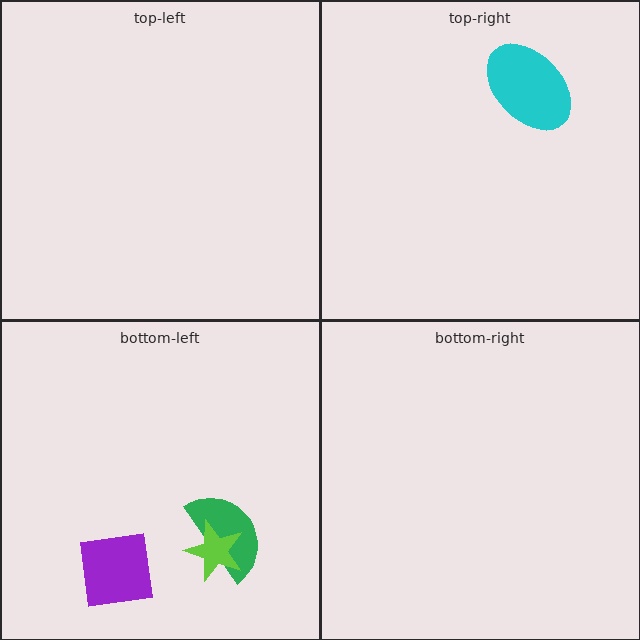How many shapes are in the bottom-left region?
3.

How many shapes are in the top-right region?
1.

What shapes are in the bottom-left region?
The green semicircle, the lime star, the purple square.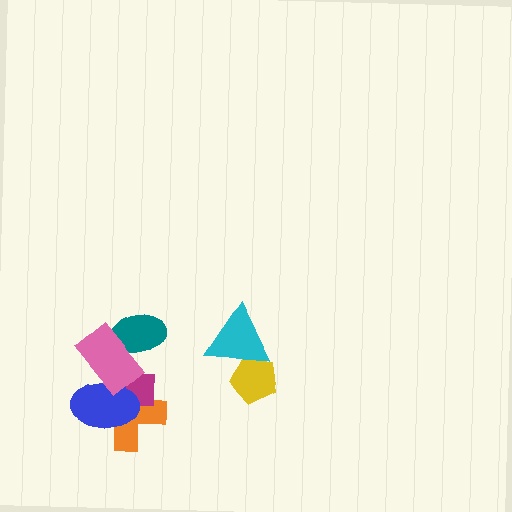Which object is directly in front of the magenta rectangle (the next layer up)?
The blue ellipse is directly in front of the magenta rectangle.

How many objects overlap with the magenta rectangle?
3 objects overlap with the magenta rectangle.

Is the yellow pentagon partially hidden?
Yes, it is partially covered by another shape.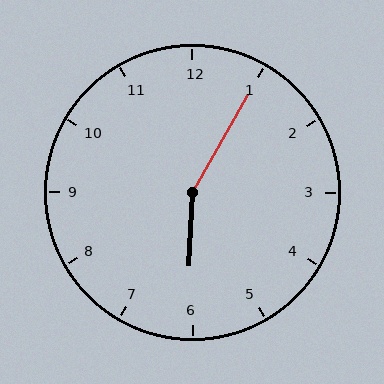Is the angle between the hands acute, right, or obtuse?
It is obtuse.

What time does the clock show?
6:05.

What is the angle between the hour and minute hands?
Approximately 152 degrees.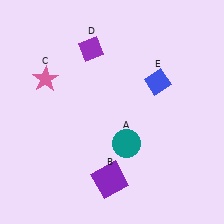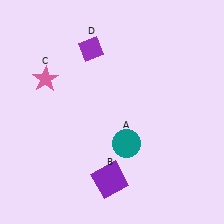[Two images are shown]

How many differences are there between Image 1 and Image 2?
There is 1 difference between the two images.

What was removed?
The blue diamond (E) was removed in Image 2.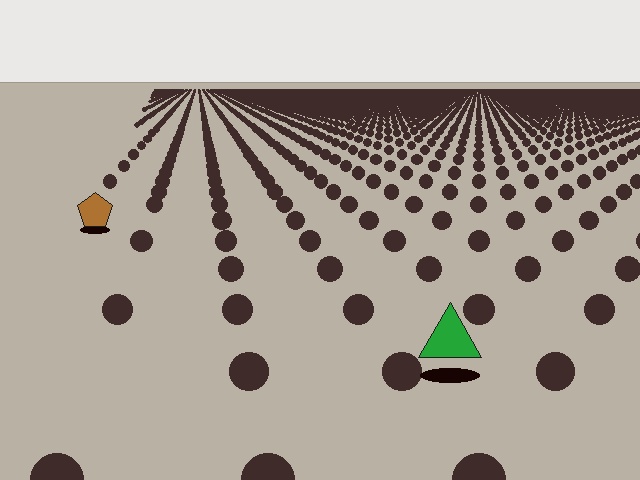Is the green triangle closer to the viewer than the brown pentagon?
Yes. The green triangle is closer — you can tell from the texture gradient: the ground texture is coarser near it.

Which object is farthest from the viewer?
The brown pentagon is farthest from the viewer. It appears smaller and the ground texture around it is denser.